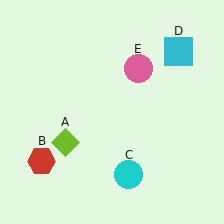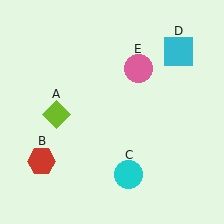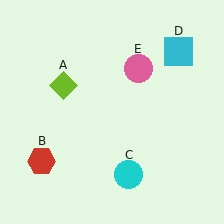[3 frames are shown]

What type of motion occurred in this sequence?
The lime diamond (object A) rotated clockwise around the center of the scene.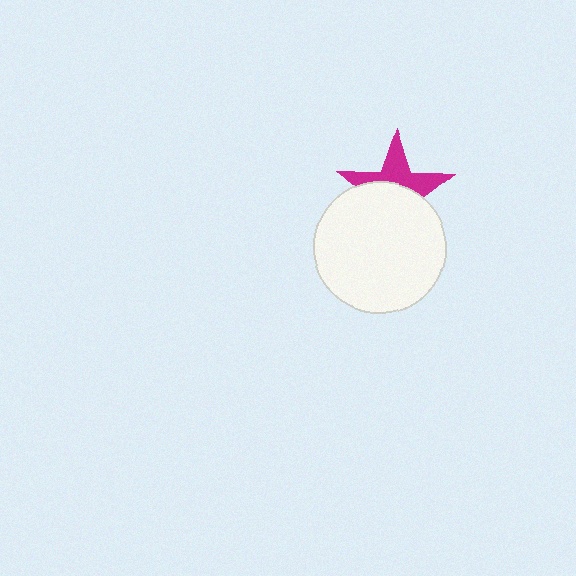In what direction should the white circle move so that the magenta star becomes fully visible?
The white circle should move down. That is the shortest direction to clear the overlap and leave the magenta star fully visible.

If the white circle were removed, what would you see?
You would see the complete magenta star.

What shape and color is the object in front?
The object in front is a white circle.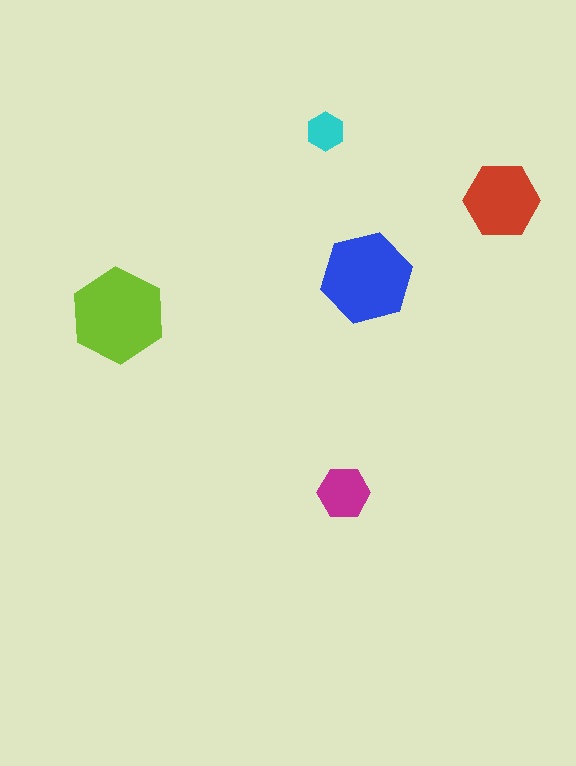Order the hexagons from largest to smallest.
the lime one, the blue one, the red one, the magenta one, the cyan one.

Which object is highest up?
The cyan hexagon is topmost.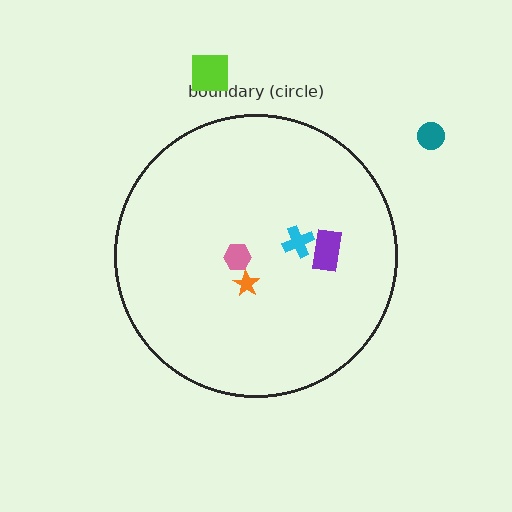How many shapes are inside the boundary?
4 inside, 2 outside.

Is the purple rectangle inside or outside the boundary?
Inside.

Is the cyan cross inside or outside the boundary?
Inside.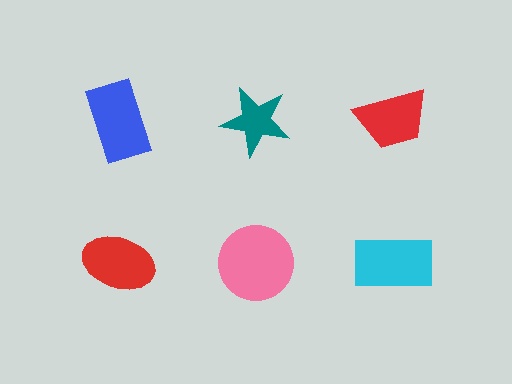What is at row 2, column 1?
A red ellipse.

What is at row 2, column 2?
A pink circle.